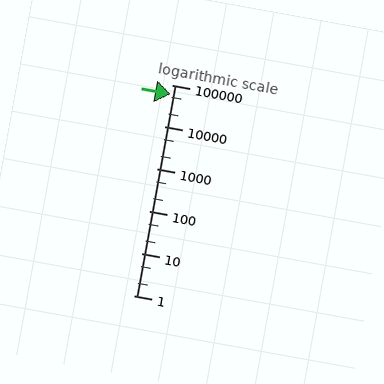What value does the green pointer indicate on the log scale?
The pointer indicates approximately 61000.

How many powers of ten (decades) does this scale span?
The scale spans 5 decades, from 1 to 100000.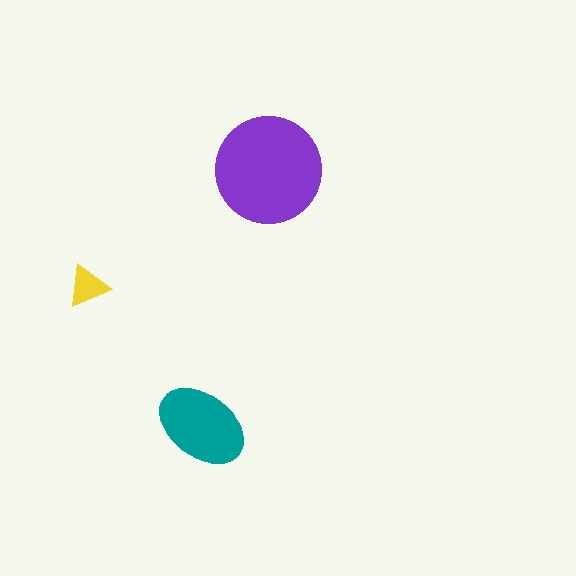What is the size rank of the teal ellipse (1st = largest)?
2nd.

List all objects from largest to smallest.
The purple circle, the teal ellipse, the yellow triangle.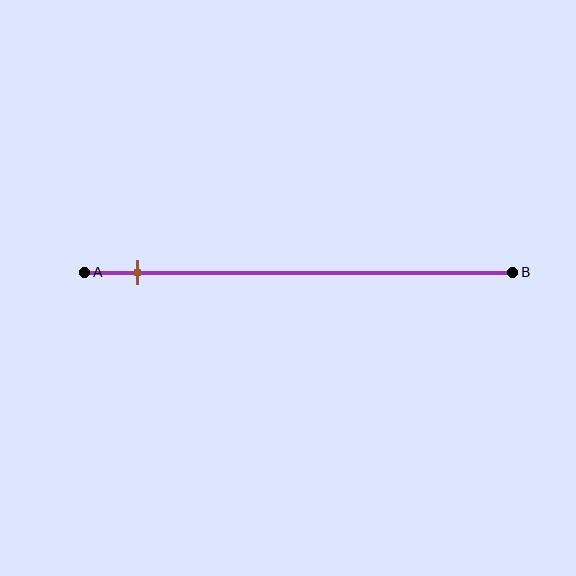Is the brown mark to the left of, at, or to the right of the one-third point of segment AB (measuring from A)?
The brown mark is to the left of the one-third point of segment AB.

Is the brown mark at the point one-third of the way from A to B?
No, the mark is at about 15% from A, not at the 33% one-third point.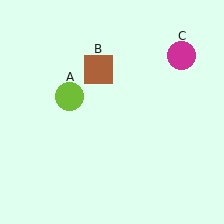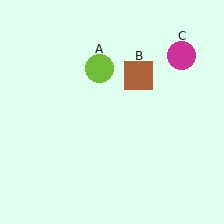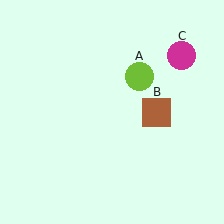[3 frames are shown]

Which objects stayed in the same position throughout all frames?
Magenta circle (object C) remained stationary.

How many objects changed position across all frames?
2 objects changed position: lime circle (object A), brown square (object B).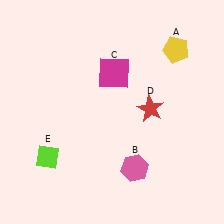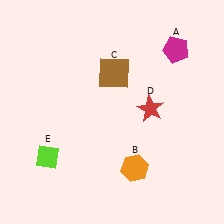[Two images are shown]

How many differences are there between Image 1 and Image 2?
There are 3 differences between the two images.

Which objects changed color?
A changed from yellow to magenta. B changed from pink to orange. C changed from magenta to brown.